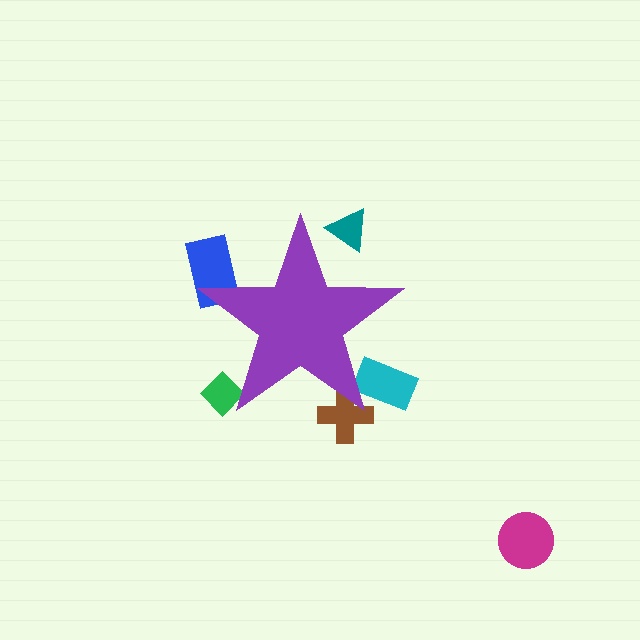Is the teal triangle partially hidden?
Yes, the teal triangle is partially hidden behind the purple star.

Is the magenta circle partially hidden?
No, the magenta circle is fully visible.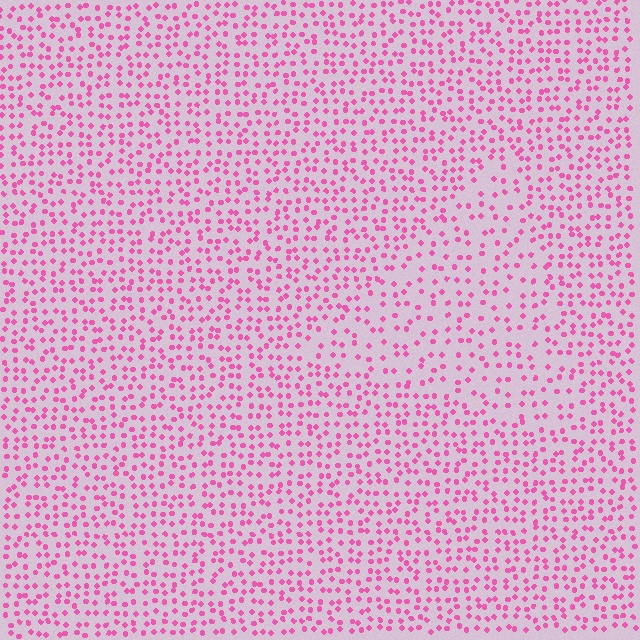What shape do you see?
I see a triangle.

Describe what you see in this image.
The image contains small pink elements arranged at two different densities. A triangle-shaped region is visible where the elements are less densely packed than the surrounding area.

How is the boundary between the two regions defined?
The boundary is defined by a change in element density (approximately 1.6x ratio). All elements are the same color, size, and shape.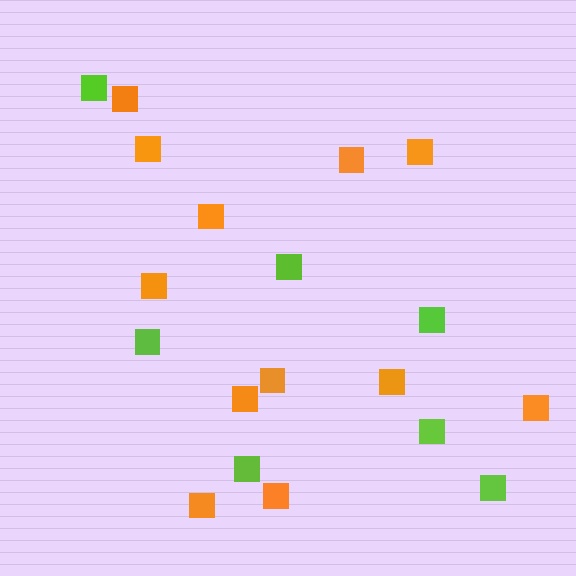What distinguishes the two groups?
There are 2 groups: one group of lime squares (7) and one group of orange squares (12).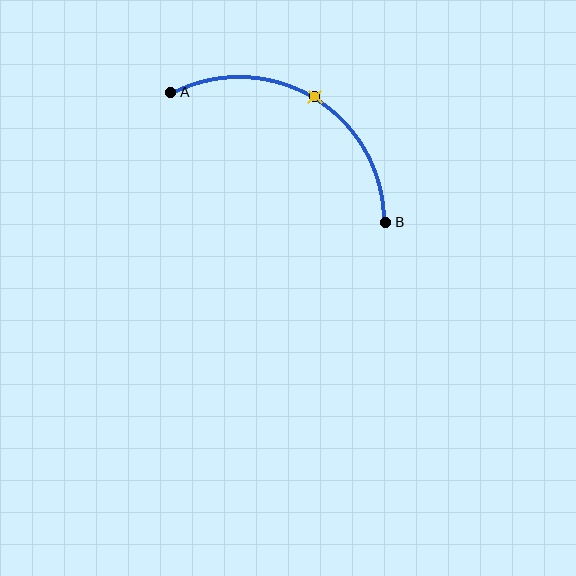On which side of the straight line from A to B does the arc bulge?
The arc bulges above the straight line connecting A and B.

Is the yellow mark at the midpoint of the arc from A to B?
Yes. The yellow mark lies on the arc at equal arc-length from both A and B — it is the arc midpoint.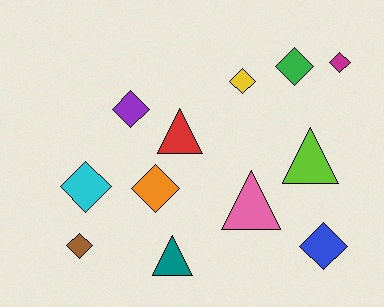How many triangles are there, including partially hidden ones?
There are 4 triangles.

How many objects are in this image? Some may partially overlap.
There are 12 objects.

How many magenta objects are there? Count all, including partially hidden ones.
There is 1 magenta object.